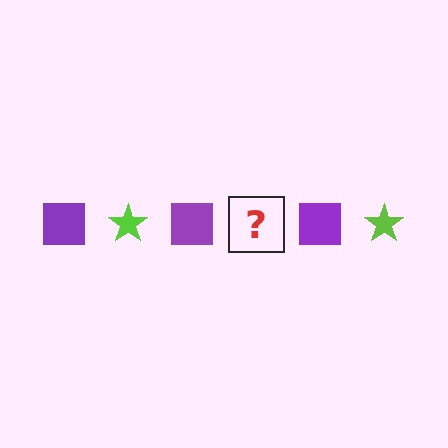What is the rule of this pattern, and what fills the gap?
The rule is that the pattern alternates between purple square and lime star. The gap should be filled with a lime star.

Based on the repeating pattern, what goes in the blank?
The blank should be a lime star.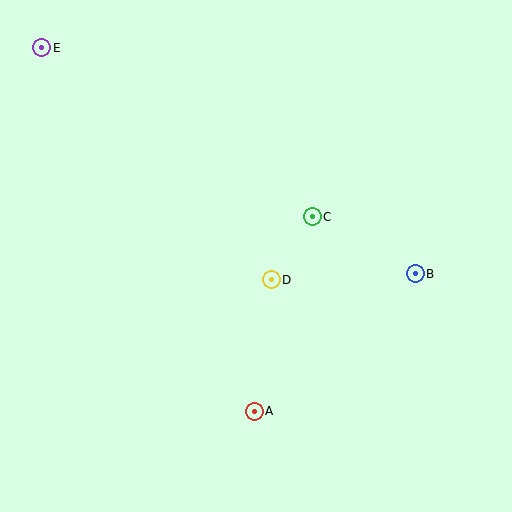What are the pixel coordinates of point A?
Point A is at (254, 411).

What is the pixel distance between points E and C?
The distance between E and C is 319 pixels.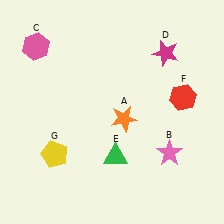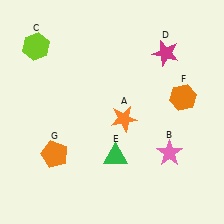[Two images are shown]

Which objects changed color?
C changed from pink to lime. F changed from red to orange. G changed from yellow to orange.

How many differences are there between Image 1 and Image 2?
There are 3 differences between the two images.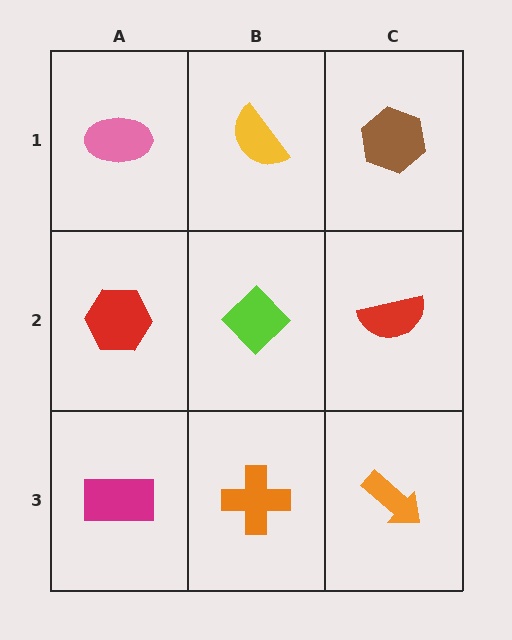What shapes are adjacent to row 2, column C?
A brown hexagon (row 1, column C), an orange arrow (row 3, column C), a lime diamond (row 2, column B).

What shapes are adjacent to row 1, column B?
A lime diamond (row 2, column B), a pink ellipse (row 1, column A), a brown hexagon (row 1, column C).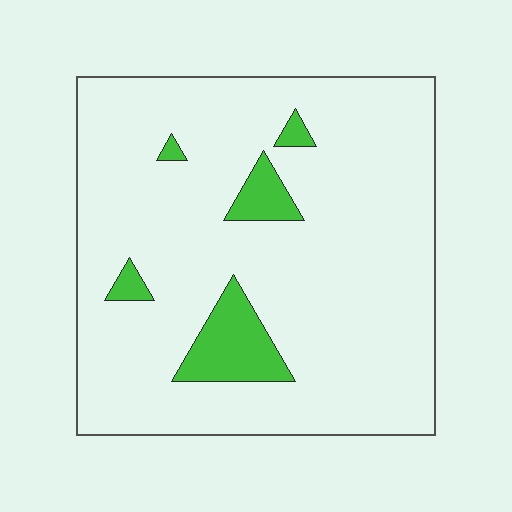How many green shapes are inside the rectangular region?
5.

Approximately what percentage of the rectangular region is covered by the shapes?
Approximately 10%.